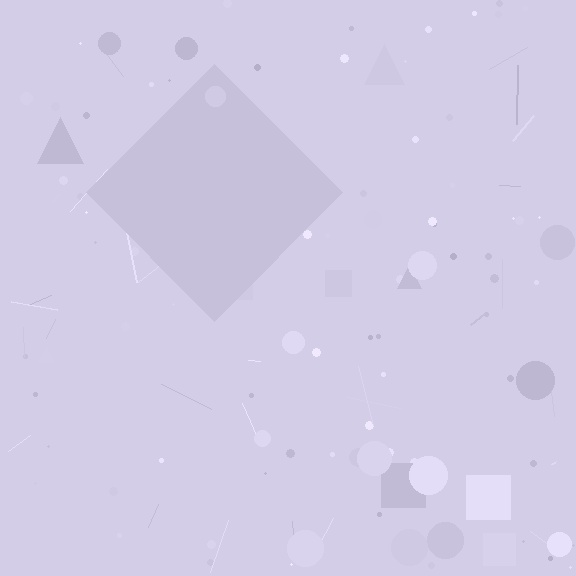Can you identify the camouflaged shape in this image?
The camouflaged shape is a diamond.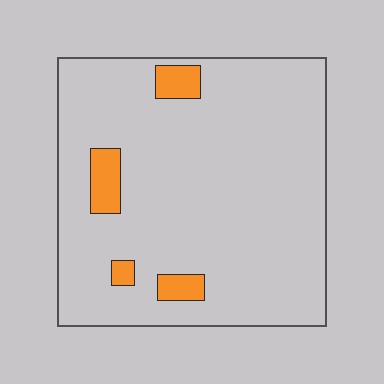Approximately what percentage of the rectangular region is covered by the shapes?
Approximately 10%.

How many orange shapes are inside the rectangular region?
4.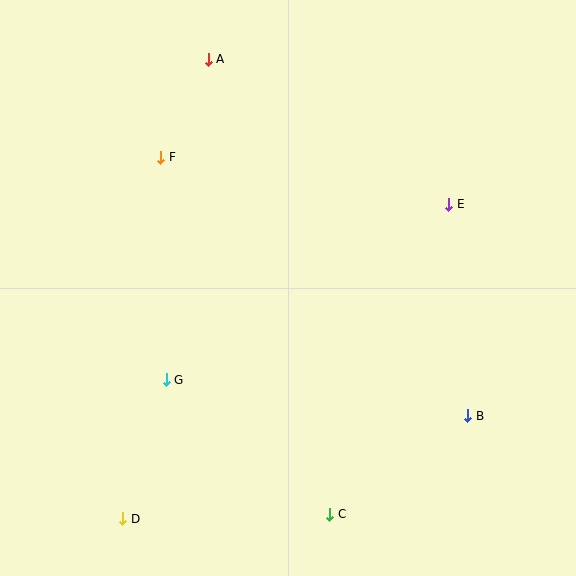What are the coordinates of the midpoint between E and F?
The midpoint between E and F is at (305, 181).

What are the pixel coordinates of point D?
Point D is at (123, 519).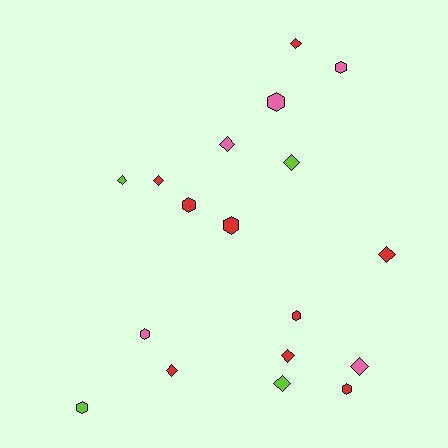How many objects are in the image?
There are 18 objects.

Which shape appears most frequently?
Diamond, with 10 objects.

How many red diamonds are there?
There are 5 red diamonds.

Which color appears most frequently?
Red, with 9 objects.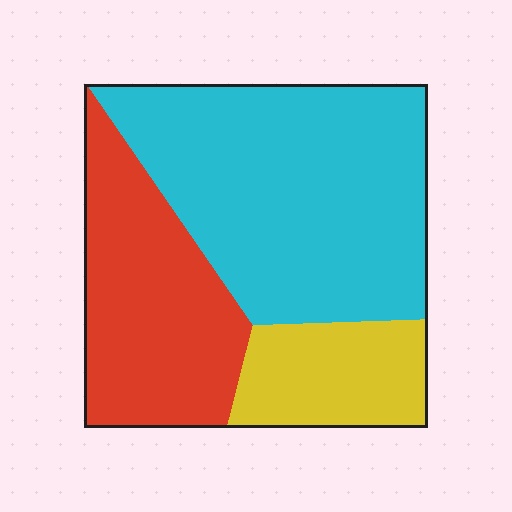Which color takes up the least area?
Yellow, at roughly 15%.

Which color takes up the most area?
Cyan, at roughly 50%.